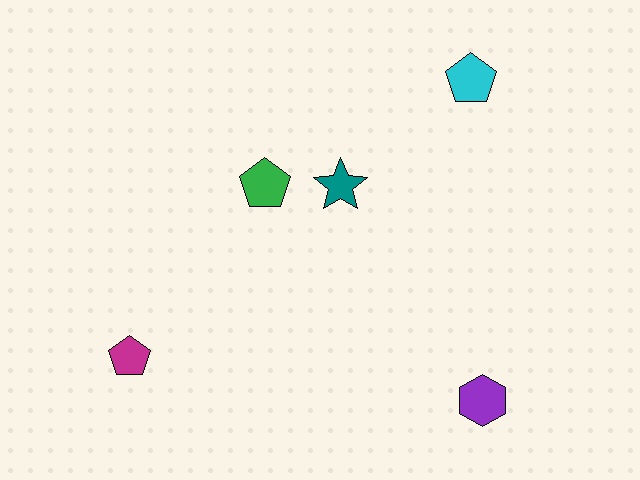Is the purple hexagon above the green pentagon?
No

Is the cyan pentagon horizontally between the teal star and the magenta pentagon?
No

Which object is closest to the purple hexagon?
The teal star is closest to the purple hexagon.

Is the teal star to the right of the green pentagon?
Yes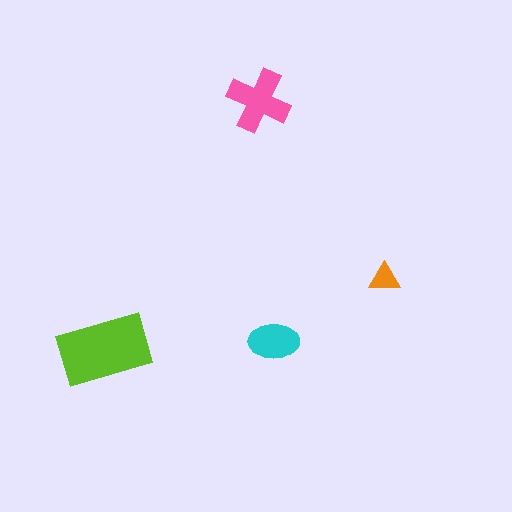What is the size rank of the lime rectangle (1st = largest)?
1st.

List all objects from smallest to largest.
The orange triangle, the cyan ellipse, the pink cross, the lime rectangle.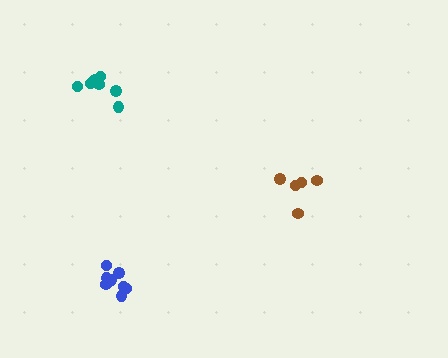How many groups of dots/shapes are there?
There are 3 groups.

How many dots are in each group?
Group 1: 8 dots, Group 2: 5 dots, Group 3: 7 dots (20 total).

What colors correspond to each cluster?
The clusters are colored: blue, brown, teal.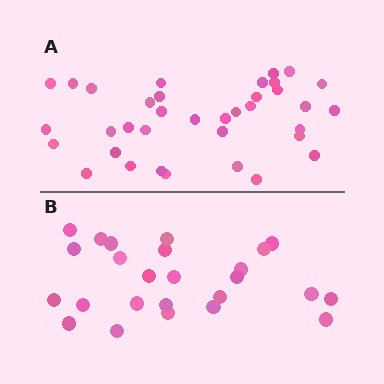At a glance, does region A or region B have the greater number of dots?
Region A (the top region) has more dots.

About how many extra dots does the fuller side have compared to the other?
Region A has roughly 12 or so more dots than region B.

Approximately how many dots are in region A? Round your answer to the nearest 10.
About 40 dots. (The exact count is 36, which rounds to 40.)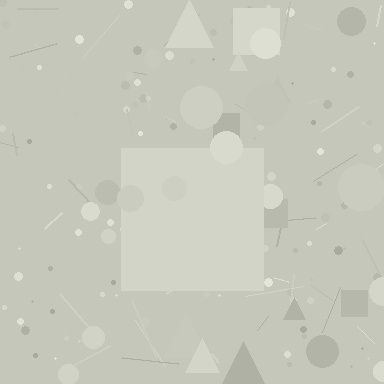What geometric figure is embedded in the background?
A square is embedded in the background.